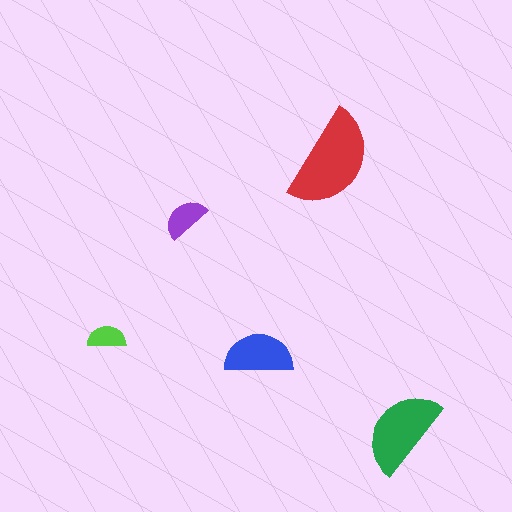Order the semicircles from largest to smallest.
the red one, the green one, the blue one, the purple one, the lime one.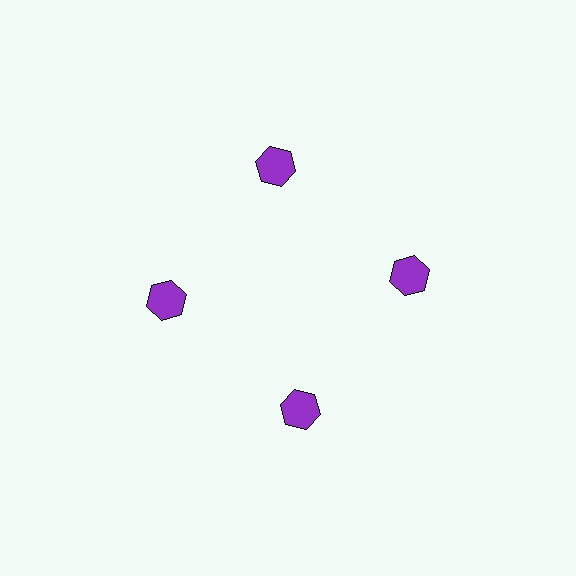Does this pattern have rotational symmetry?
Yes, this pattern has 4-fold rotational symmetry. It looks the same after rotating 90 degrees around the center.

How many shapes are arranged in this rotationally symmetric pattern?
There are 4 shapes, arranged in 4 groups of 1.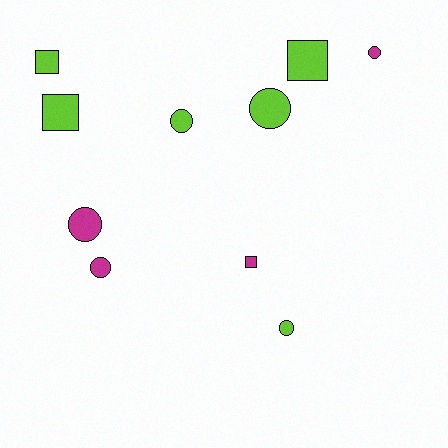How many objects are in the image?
There are 10 objects.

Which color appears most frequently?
Lime, with 6 objects.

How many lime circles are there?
There are 3 lime circles.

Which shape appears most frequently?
Circle, with 6 objects.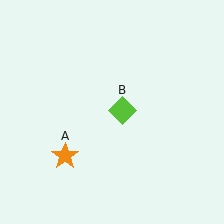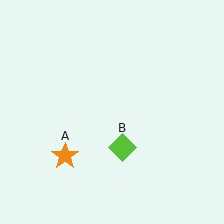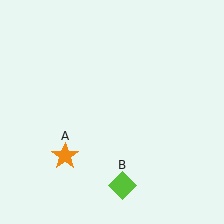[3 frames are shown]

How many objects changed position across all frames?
1 object changed position: lime diamond (object B).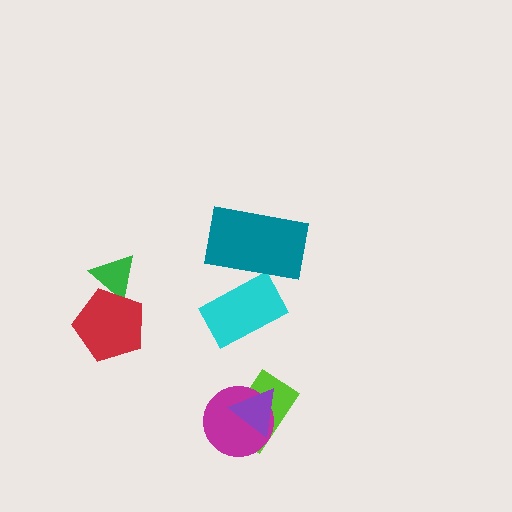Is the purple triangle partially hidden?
No, no other shape covers it.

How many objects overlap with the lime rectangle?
2 objects overlap with the lime rectangle.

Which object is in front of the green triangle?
The red pentagon is in front of the green triangle.